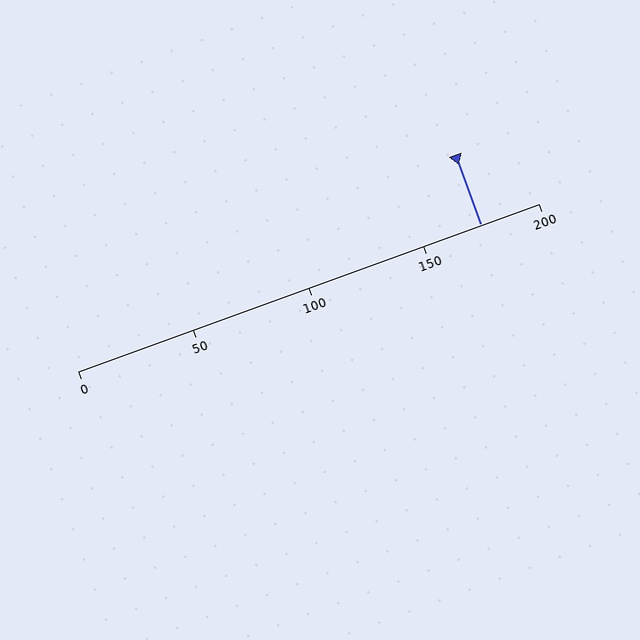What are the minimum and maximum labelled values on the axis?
The axis runs from 0 to 200.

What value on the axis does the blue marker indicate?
The marker indicates approximately 175.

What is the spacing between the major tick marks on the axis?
The major ticks are spaced 50 apart.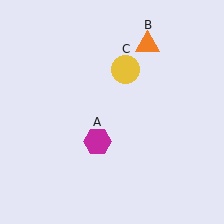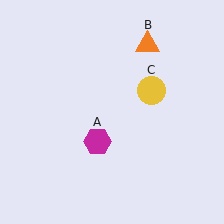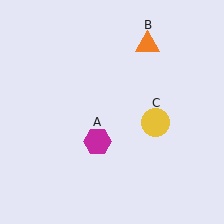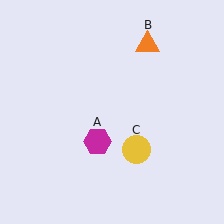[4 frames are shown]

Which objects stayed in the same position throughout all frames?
Magenta hexagon (object A) and orange triangle (object B) remained stationary.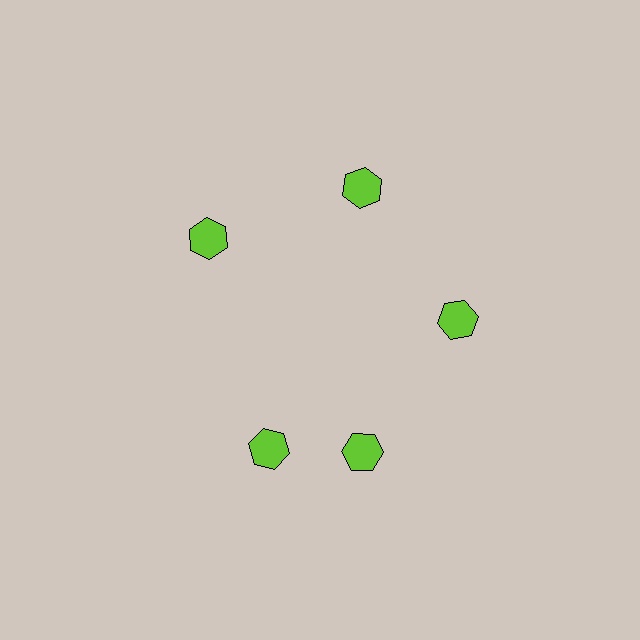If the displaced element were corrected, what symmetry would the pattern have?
It would have 5-fold rotational symmetry — the pattern would map onto itself every 72 degrees.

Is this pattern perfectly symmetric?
No. The 5 lime hexagons are arranged in a ring, but one element near the 8 o'clock position is rotated out of alignment along the ring, breaking the 5-fold rotational symmetry.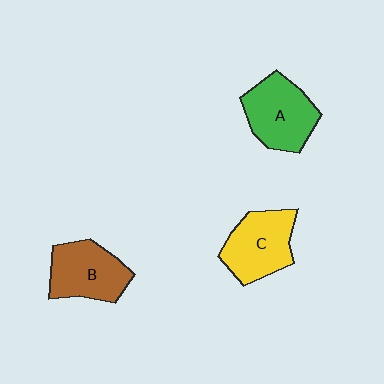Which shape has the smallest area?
Shape B (brown).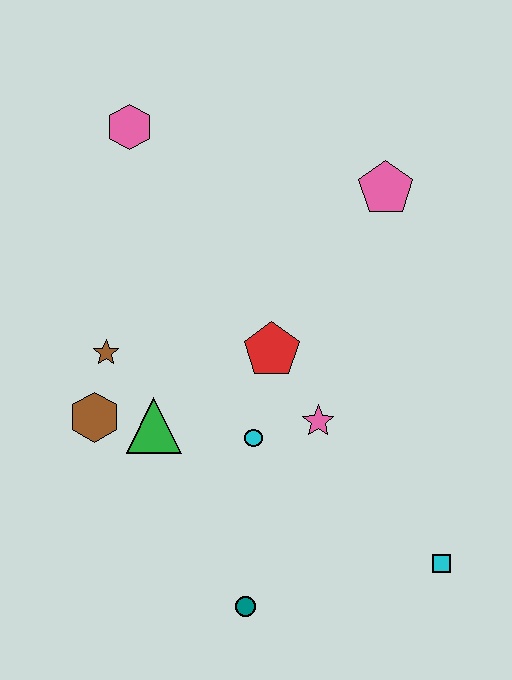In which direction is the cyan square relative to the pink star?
The cyan square is below the pink star.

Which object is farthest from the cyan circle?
The pink hexagon is farthest from the cyan circle.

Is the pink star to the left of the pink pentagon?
Yes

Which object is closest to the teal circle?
The cyan circle is closest to the teal circle.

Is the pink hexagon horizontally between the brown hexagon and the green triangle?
Yes